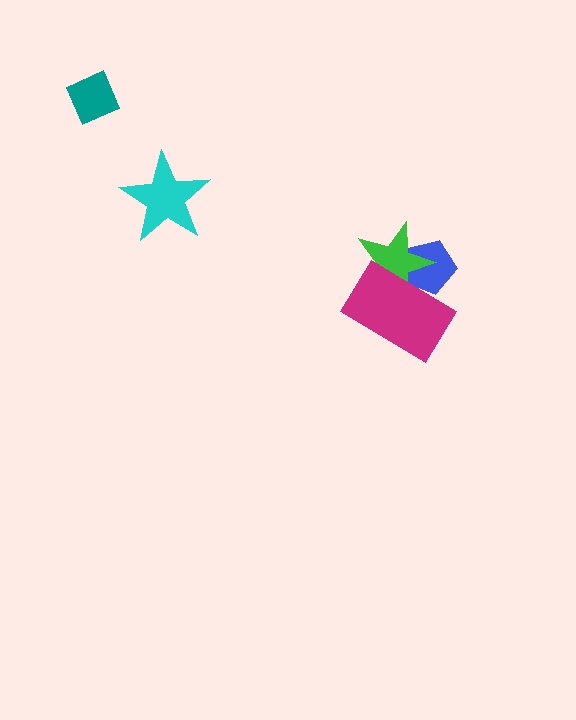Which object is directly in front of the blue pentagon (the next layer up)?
The green star is directly in front of the blue pentagon.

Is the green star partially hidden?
Yes, it is partially covered by another shape.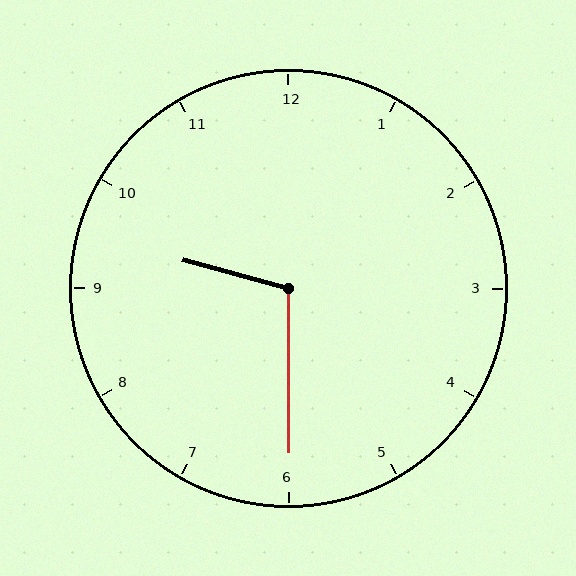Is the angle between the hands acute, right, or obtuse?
It is obtuse.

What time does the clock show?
9:30.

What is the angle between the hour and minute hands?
Approximately 105 degrees.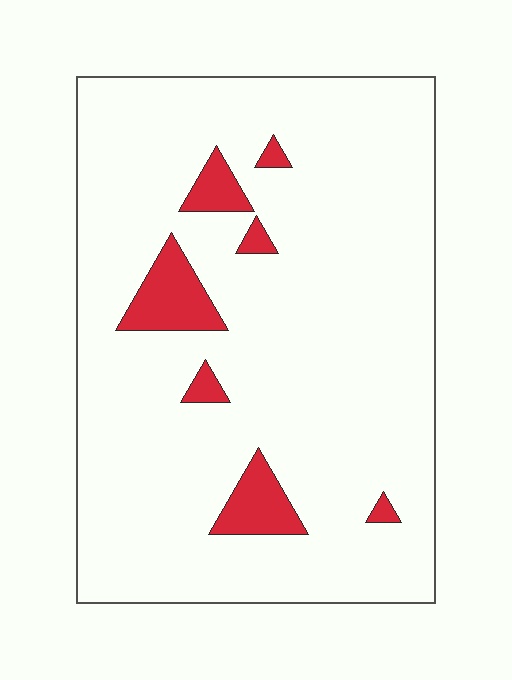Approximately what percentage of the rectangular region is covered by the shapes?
Approximately 10%.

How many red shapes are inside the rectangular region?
7.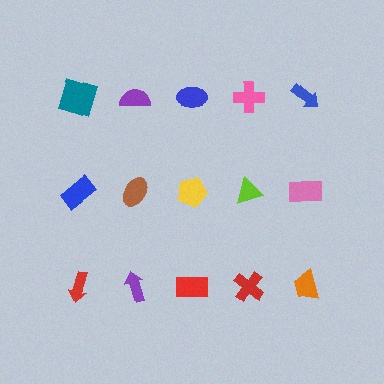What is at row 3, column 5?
An orange trapezoid.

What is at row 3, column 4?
A red cross.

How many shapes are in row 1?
5 shapes.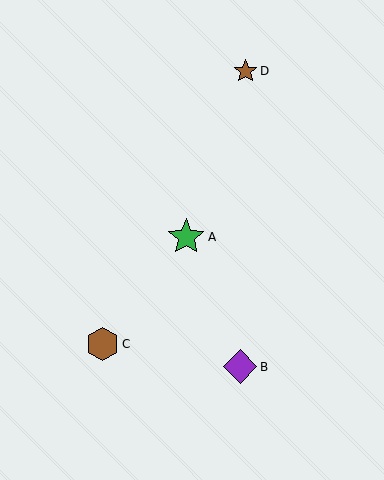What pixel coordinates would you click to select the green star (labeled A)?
Click at (186, 237) to select the green star A.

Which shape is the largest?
The green star (labeled A) is the largest.